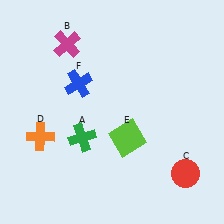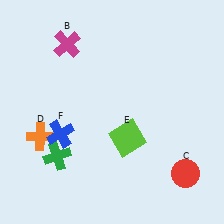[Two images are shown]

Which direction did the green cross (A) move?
The green cross (A) moved left.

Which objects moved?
The objects that moved are: the green cross (A), the blue cross (F).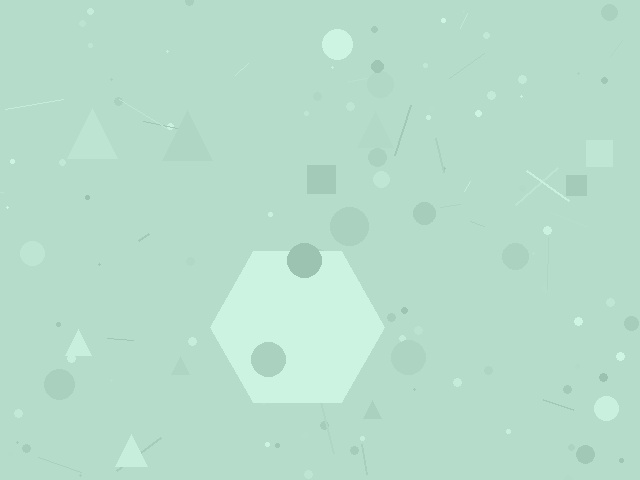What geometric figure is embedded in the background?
A hexagon is embedded in the background.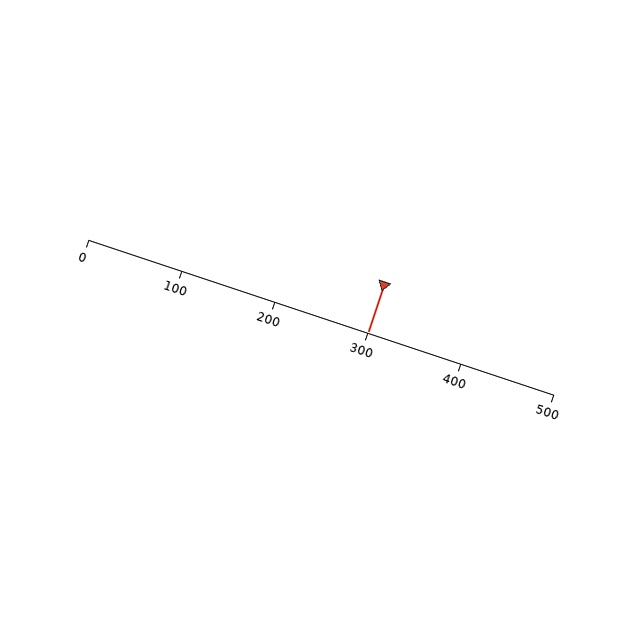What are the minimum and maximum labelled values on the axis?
The axis runs from 0 to 500.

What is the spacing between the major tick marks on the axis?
The major ticks are spaced 100 apart.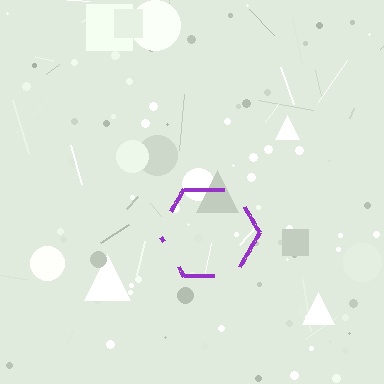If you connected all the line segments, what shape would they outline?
They would outline a hexagon.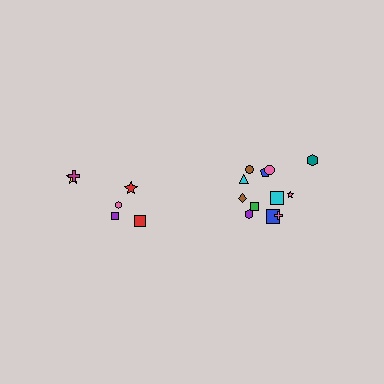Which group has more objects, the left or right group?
The right group.